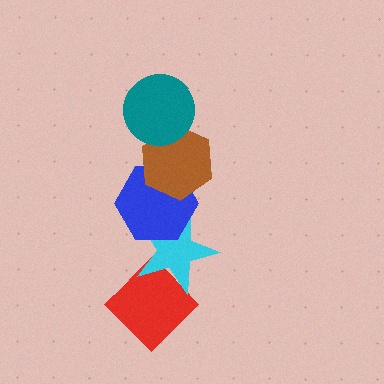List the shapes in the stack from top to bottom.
From top to bottom: the teal circle, the brown hexagon, the blue hexagon, the cyan star, the red diamond.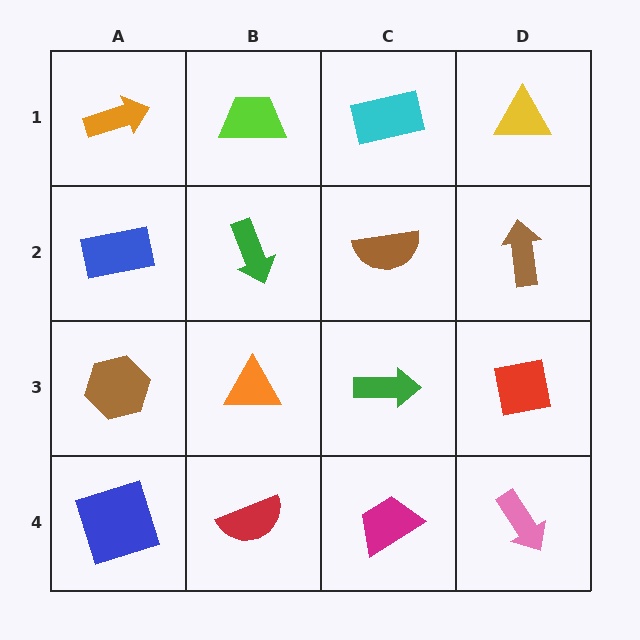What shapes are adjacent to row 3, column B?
A green arrow (row 2, column B), a red semicircle (row 4, column B), a brown hexagon (row 3, column A), a green arrow (row 3, column C).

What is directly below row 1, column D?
A brown arrow.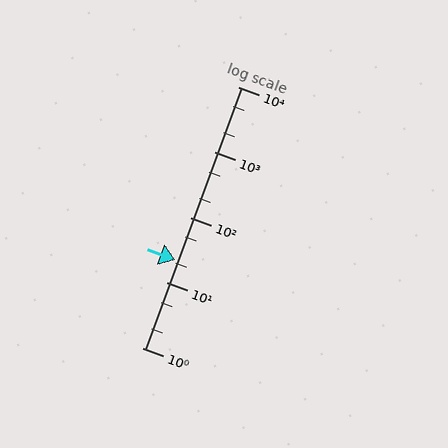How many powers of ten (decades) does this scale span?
The scale spans 4 decades, from 1 to 10000.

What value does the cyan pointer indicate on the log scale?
The pointer indicates approximately 22.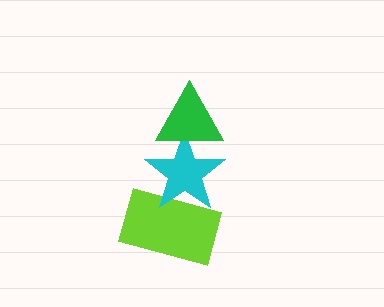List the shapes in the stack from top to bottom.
From top to bottom: the green triangle, the cyan star, the lime rectangle.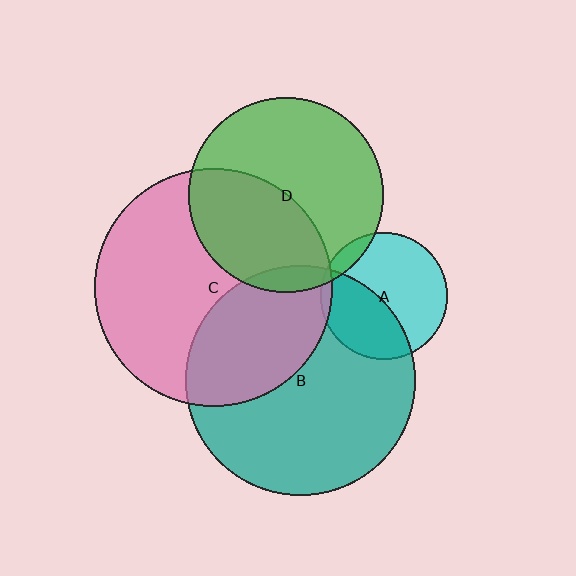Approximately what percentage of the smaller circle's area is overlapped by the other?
Approximately 5%.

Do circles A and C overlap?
Yes.